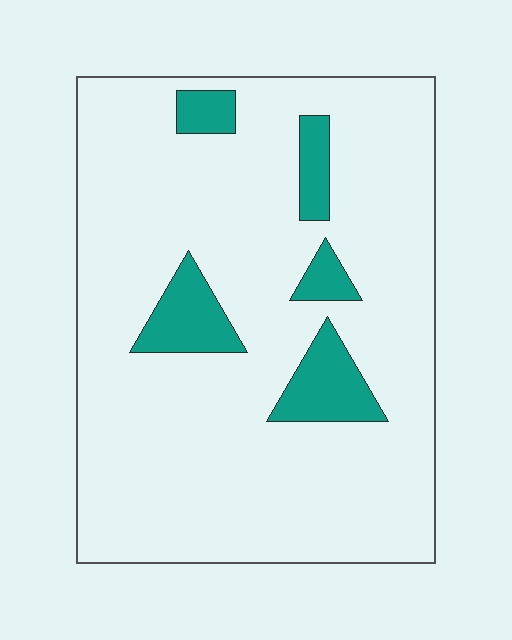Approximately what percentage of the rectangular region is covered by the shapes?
Approximately 10%.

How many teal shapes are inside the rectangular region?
5.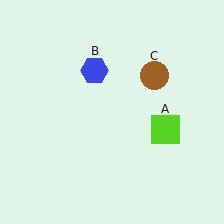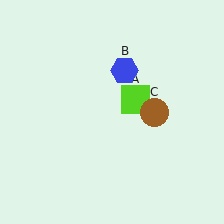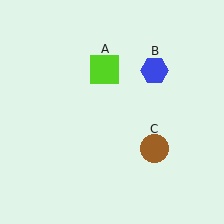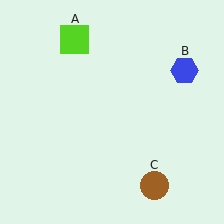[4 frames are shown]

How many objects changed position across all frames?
3 objects changed position: lime square (object A), blue hexagon (object B), brown circle (object C).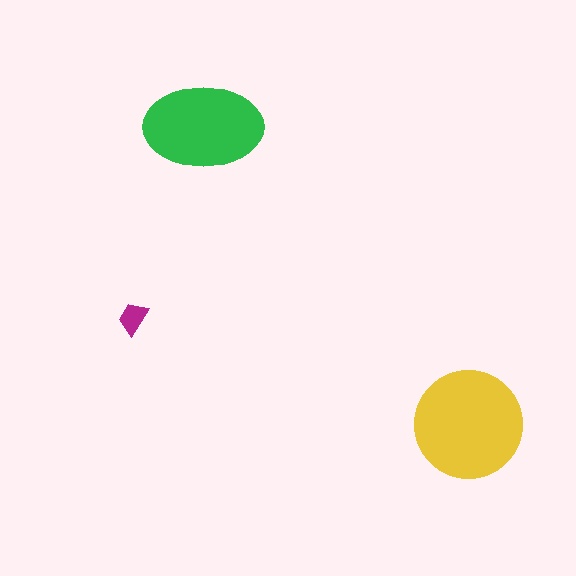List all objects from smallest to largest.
The magenta trapezoid, the green ellipse, the yellow circle.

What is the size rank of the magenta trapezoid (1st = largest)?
3rd.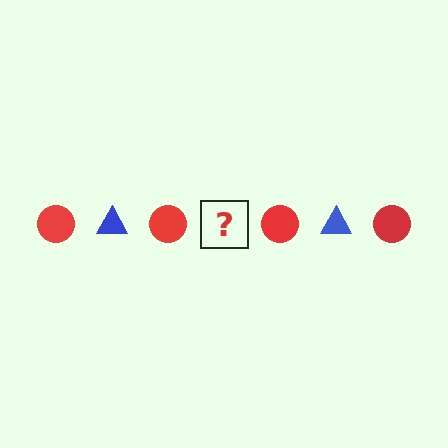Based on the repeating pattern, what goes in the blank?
The blank should be a blue triangle.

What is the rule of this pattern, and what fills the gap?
The rule is that the pattern alternates between red circle and blue triangle. The gap should be filled with a blue triangle.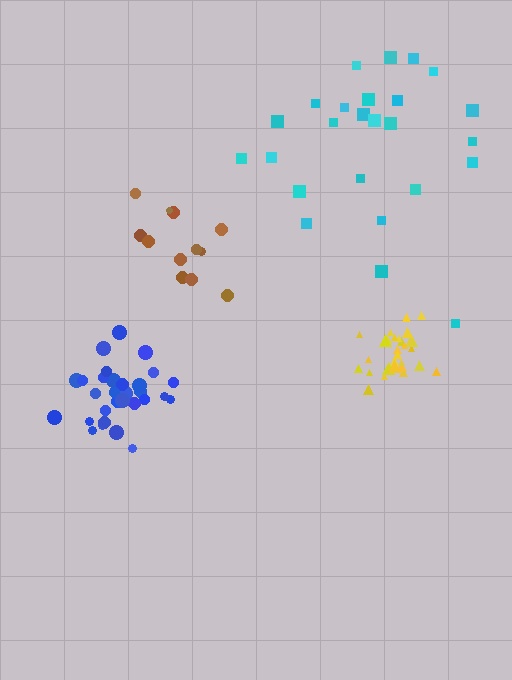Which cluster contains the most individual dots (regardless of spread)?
Blue (33).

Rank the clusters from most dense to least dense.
yellow, blue, brown, cyan.